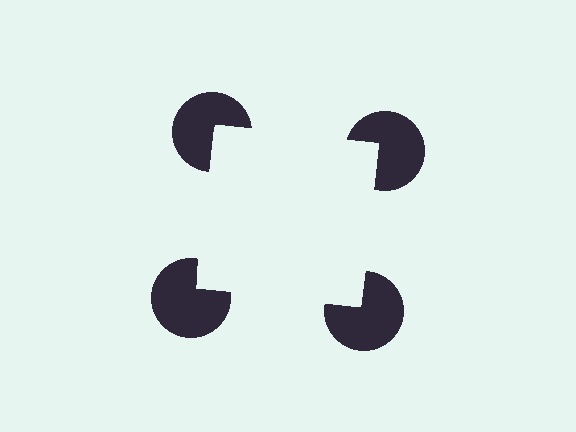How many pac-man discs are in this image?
There are 4 — one at each vertex of the illusory square.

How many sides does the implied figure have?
4 sides.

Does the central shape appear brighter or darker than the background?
It typically appears slightly brighter than the background, even though no actual brightness change is drawn.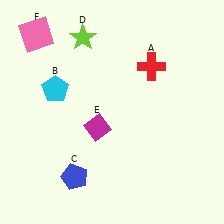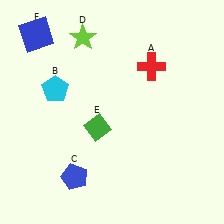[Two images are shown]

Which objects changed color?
E changed from magenta to green. F changed from pink to blue.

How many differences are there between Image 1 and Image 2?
There are 2 differences between the two images.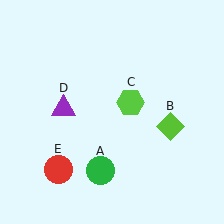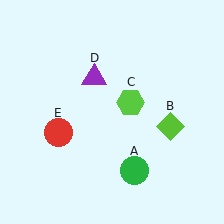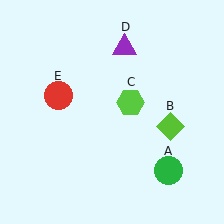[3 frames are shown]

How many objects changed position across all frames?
3 objects changed position: green circle (object A), purple triangle (object D), red circle (object E).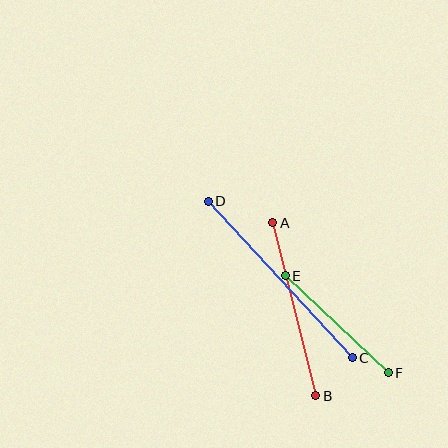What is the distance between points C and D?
The distance is approximately 212 pixels.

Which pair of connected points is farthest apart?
Points C and D are farthest apart.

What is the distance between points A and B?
The distance is approximately 178 pixels.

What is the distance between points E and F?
The distance is approximately 142 pixels.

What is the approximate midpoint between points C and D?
The midpoint is at approximately (280, 279) pixels.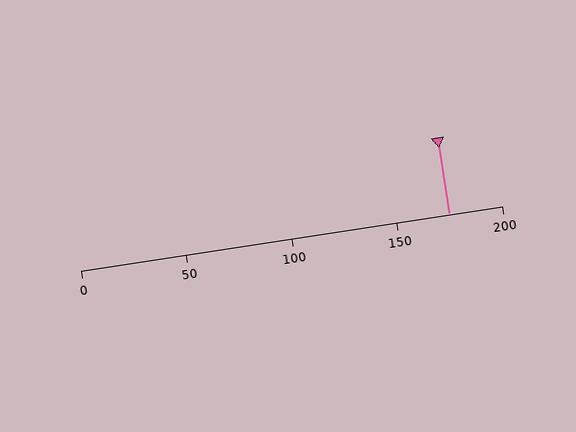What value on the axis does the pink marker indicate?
The marker indicates approximately 175.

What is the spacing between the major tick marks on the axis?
The major ticks are spaced 50 apart.